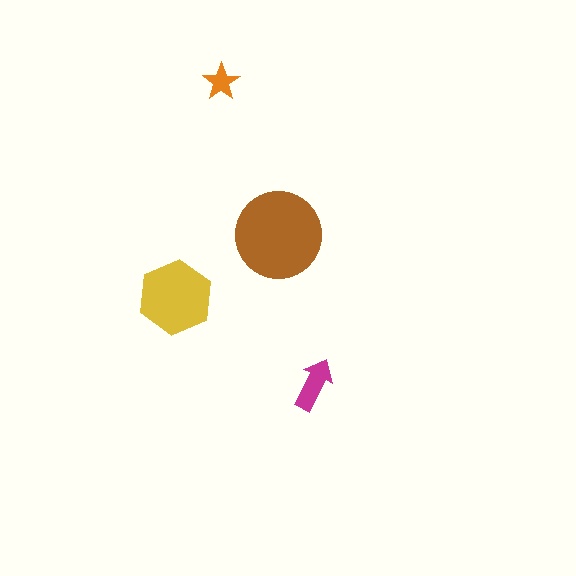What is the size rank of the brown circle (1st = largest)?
1st.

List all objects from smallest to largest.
The orange star, the magenta arrow, the yellow hexagon, the brown circle.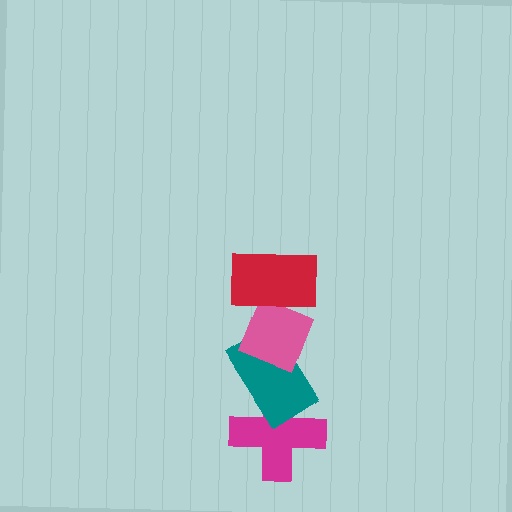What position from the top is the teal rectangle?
The teal rectangle is 3rd from the top.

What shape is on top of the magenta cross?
The teal rectangle is on top of the magenta cross.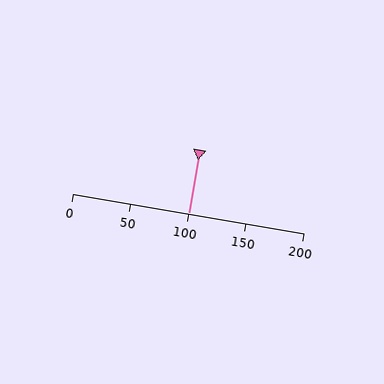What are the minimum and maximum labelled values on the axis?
The axis runs from 0 to 200.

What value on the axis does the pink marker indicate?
The marker indicates approximately 100.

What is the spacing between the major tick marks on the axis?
The major ticks are spaced 50 apart.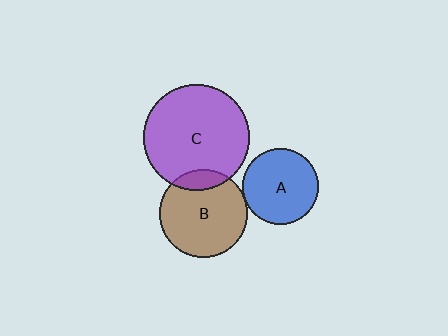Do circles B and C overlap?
Yes.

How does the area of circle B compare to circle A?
Approximately 1.4 times.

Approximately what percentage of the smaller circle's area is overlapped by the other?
Approximately 15%.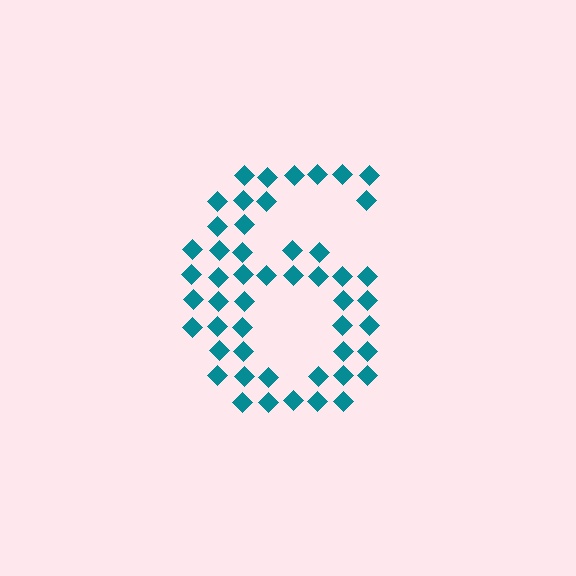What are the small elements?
The small elements are diamonds.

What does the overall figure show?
The overall figure shows the digit 6.